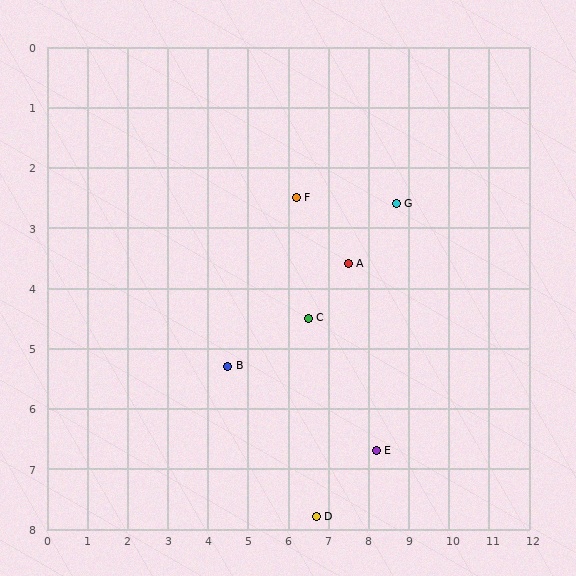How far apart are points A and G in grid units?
Points A and G are about 1.6 grid units apart.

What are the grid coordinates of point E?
Point E is at approximately (8.2, 6.7).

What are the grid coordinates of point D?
Point D is at approximately (6.7, 7.8).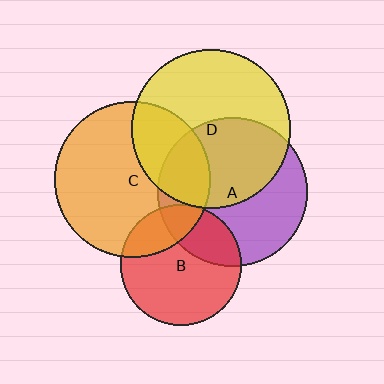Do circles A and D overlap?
Yes.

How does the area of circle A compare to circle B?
Approximately 1.5 times.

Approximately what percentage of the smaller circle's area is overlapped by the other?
Approximately 50%.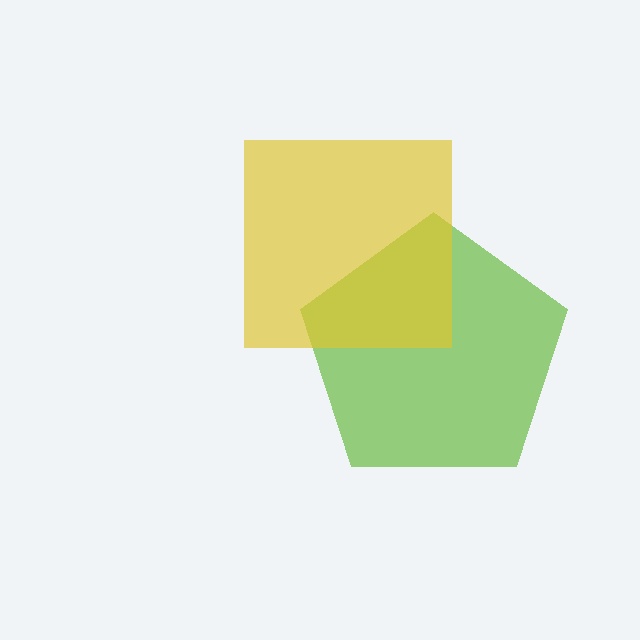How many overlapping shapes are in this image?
There are 2 overlapping shapes in the image.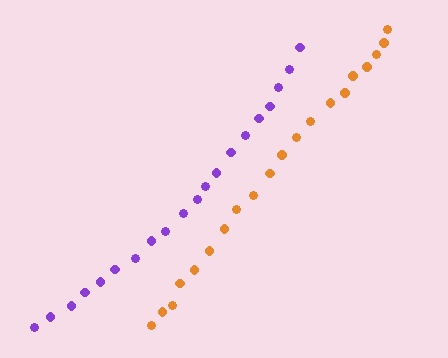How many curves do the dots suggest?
There are 2 distinct paths.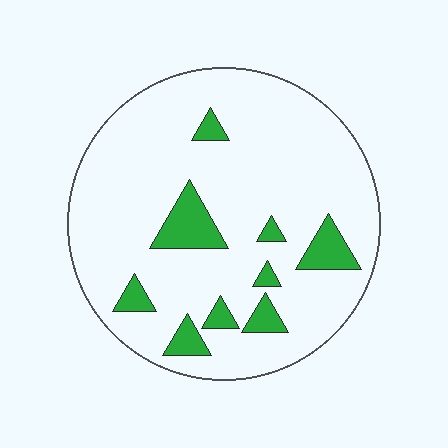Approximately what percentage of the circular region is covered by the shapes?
Approximately 15%.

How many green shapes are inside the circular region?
9.